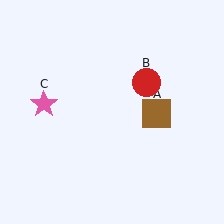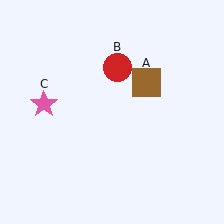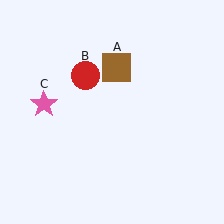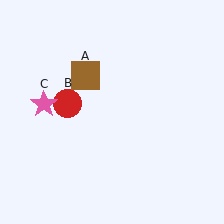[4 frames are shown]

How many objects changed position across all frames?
2 objects changed position: brown square (object A), red circle (object B).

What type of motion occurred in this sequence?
The brown square (object A), red circle (object B) rotated counterclockwise around the center of the scene.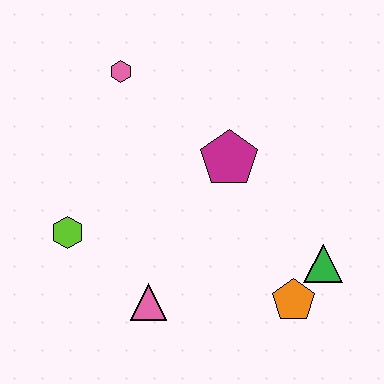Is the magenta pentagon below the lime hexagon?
No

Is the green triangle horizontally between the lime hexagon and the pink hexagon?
No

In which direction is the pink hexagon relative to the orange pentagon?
The pink hexagon is above the orange pentagon.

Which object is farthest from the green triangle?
The pink hexagon is farthest from the green triangle.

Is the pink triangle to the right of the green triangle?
No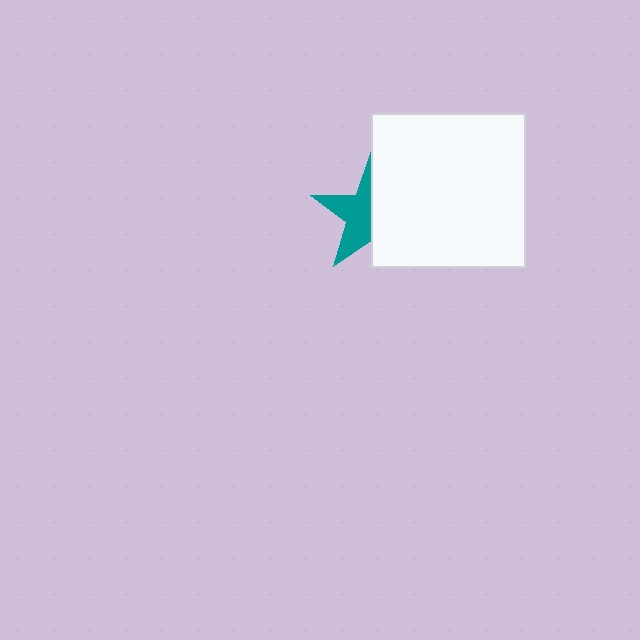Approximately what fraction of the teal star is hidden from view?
Roughly 50% of the teal star is hidden behind the white square.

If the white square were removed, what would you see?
You would see the complete teal star.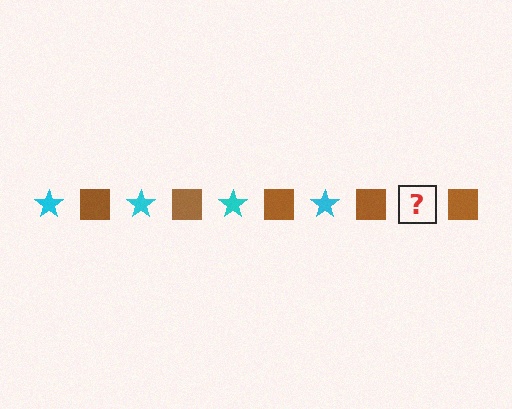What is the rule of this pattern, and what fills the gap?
The rule is that the pattern alternates between cyan star and brown square. The gap should be filled with a cyan star.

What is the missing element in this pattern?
The missing element is a cyan star.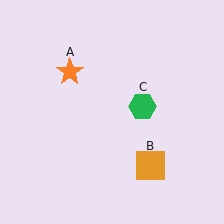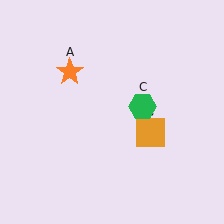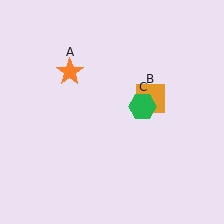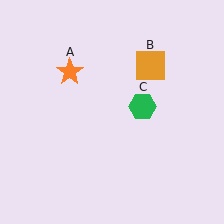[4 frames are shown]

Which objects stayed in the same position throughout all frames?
Orange star (object A) and green hexagon (object C) remained stationary.